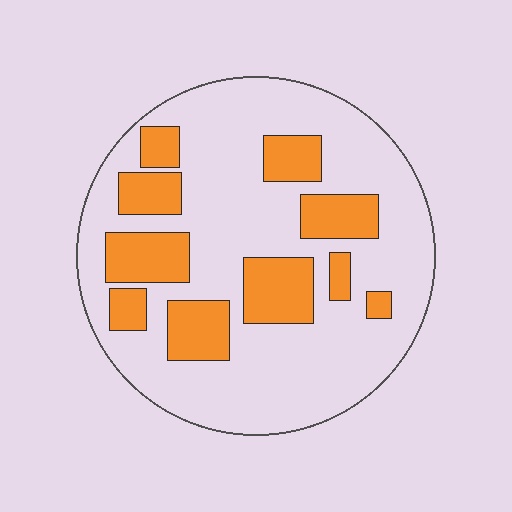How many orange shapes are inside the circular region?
10.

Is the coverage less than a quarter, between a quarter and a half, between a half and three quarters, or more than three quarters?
Between a quarter and a half.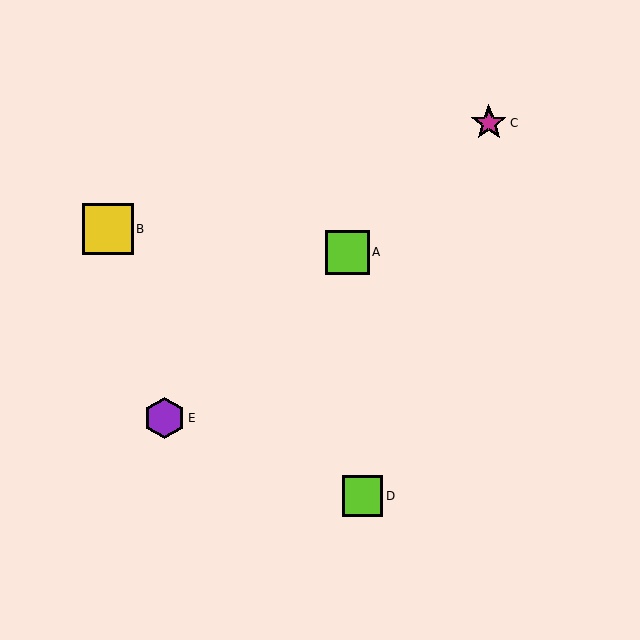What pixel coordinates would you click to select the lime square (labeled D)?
Click at (362, 496) to select the lime square D.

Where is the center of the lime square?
The center of the lime square is at (347, 252).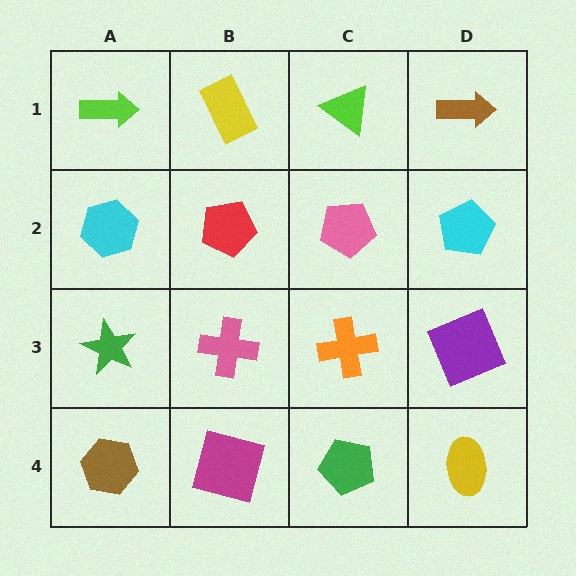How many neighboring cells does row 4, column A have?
2.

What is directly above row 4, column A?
A green star.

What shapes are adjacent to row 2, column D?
A brown arrow (row 1, column D), a purple square (row 3, column D), a pink pentagon (row 2, column C).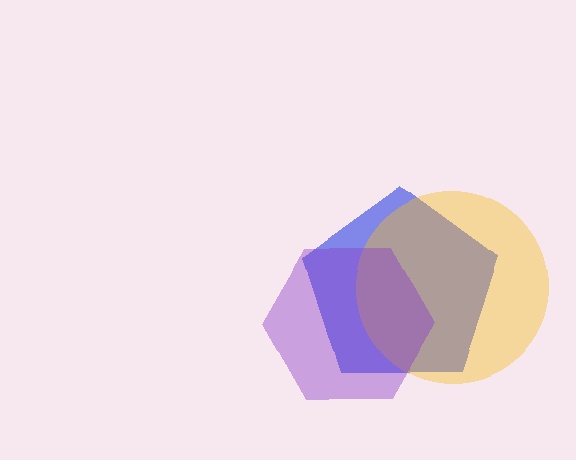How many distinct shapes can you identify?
There are 3 distinct shapes: a blue pentagon, a yellow circle, a purple hexagon.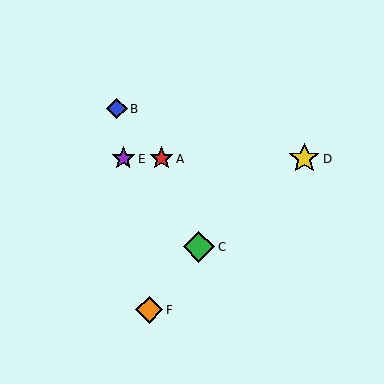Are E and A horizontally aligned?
Yes, both are at y≈159.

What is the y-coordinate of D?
Object D is at y≈159.